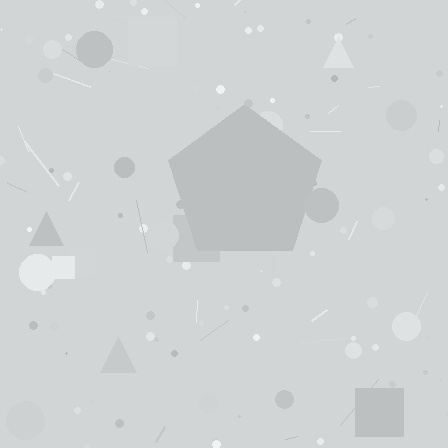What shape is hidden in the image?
A pentagon is hidden in the image.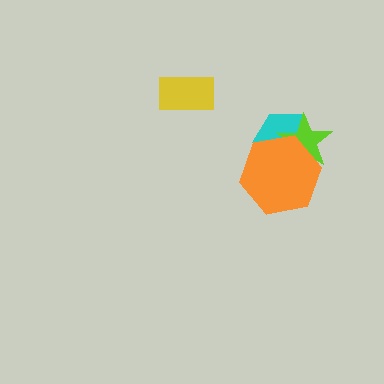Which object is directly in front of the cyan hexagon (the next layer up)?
The lime star is directly in front of the cyan hexagon.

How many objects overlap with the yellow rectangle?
0 objects overlap with the yellow rectangle.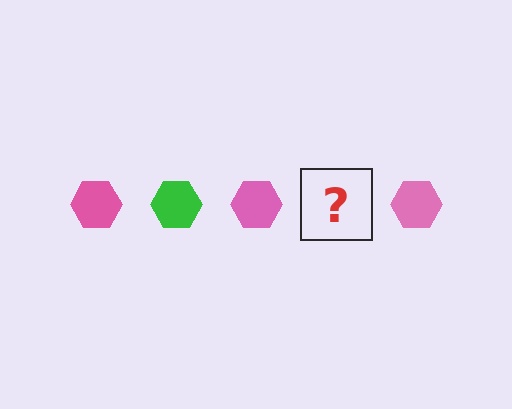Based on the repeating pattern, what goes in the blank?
The blank should be a green hexagon.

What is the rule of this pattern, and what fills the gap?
The rule is that the pattern cycles through pink, green hexagons. The gap should be filled with a green hexagon.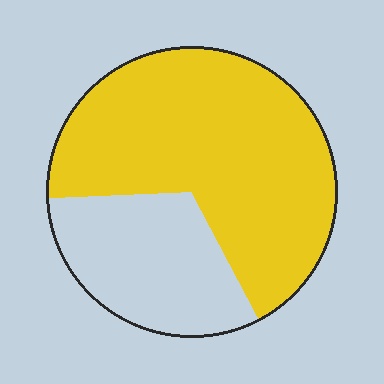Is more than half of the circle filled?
Yes.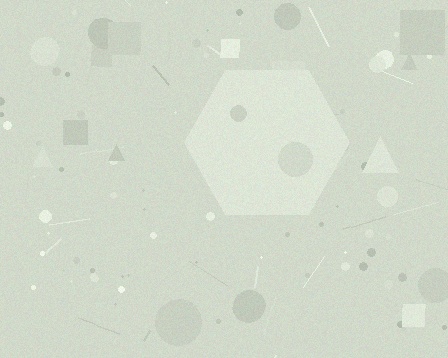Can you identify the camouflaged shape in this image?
The camouflaged shape is a hexagon.